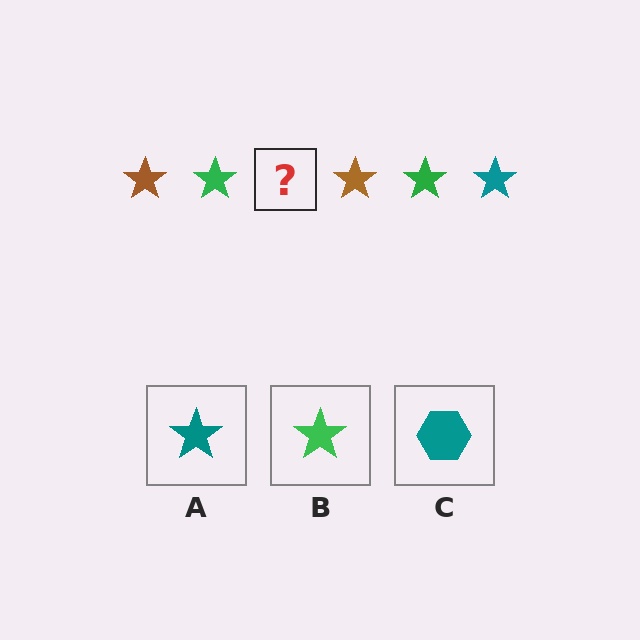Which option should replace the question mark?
Option A.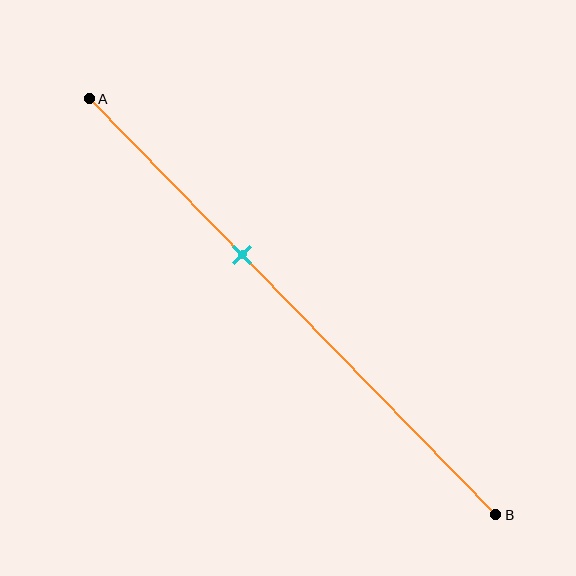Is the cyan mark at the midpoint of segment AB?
No, the mark is at about 40% from A, not at the 50% midpoint.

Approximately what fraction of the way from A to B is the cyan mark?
The cyan mark is approximately 40% of the way from A to B.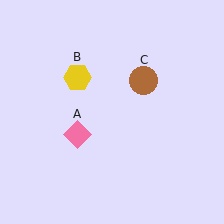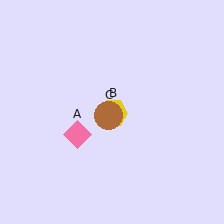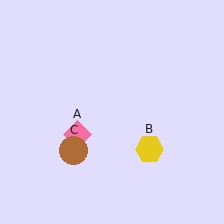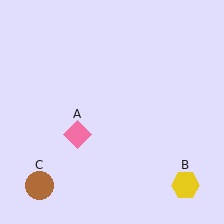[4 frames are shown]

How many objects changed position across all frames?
2 objects changed position: yellow hexagon (object B), brown circle (object C).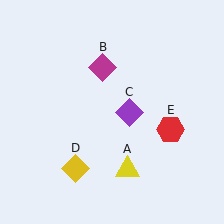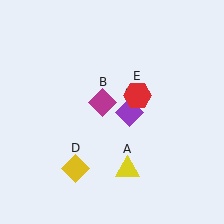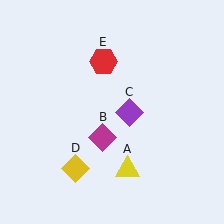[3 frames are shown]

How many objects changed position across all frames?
2 objects changed position: magenta diamond (object B), red hexagon (object E).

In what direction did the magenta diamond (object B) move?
The magenta diamond (object B) moved down.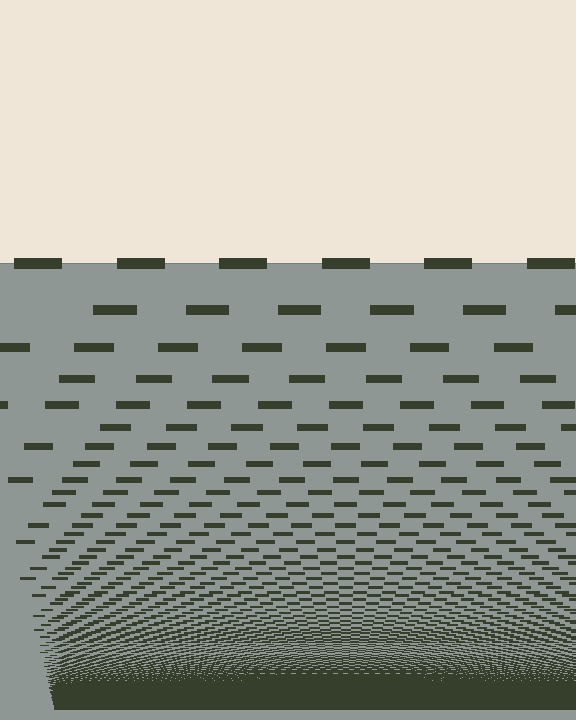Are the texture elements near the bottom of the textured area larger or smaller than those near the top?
Smaller. The gradient is inverted — elements near the bottom are smaller and denser.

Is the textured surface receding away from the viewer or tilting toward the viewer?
The surface appears to tilt toward the viewer. Texture elements get larger and sparser toward the top.